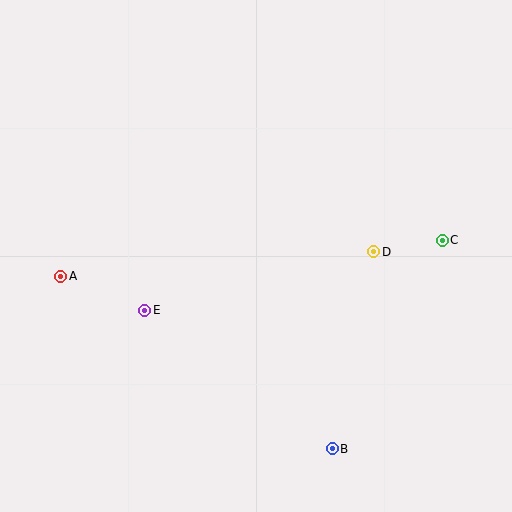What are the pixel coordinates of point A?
Point A is at (61, 276).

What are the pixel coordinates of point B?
Point B is at (332, 449).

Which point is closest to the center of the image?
Point D at (374, 252) is closest to the center.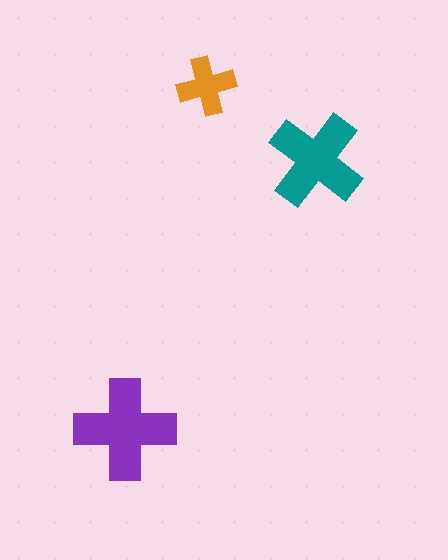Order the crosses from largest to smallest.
the purple one, the teal one, the orange one.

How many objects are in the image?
There are 3 objects in the image.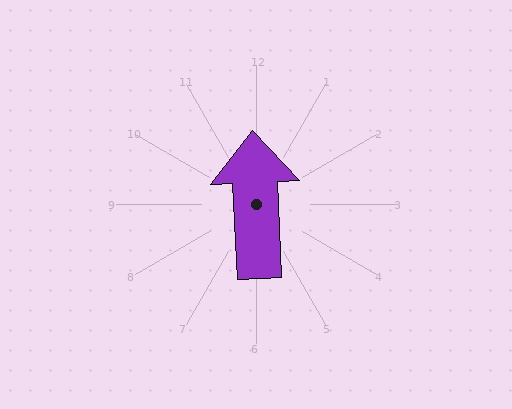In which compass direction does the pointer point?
North.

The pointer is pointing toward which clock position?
Roughly 12 o'clock.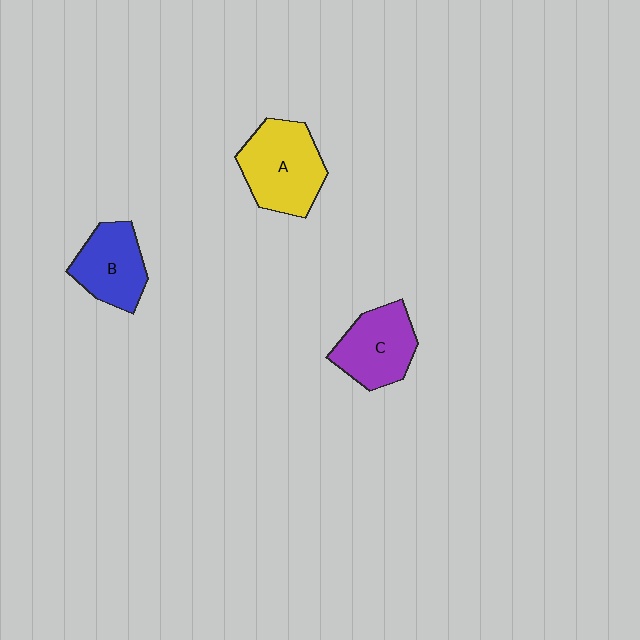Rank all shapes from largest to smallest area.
From largest to smallest: A (yellow), C (purple), B (blue).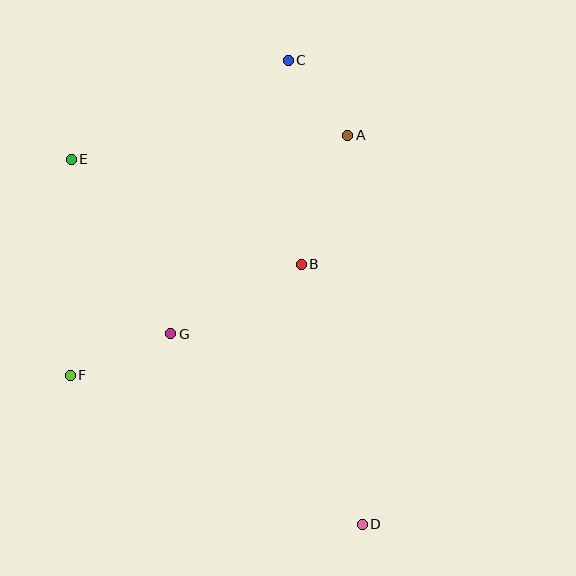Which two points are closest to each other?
Points A and C are closest to each other.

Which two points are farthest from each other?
Points C and D are farthest from each other.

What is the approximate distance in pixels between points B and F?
The distance between B and F is approximately 256 pixels.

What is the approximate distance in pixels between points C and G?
The distance between C and G is approximately 298 pixels.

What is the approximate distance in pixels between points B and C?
The distance between B and C is approximately 204 pixels.